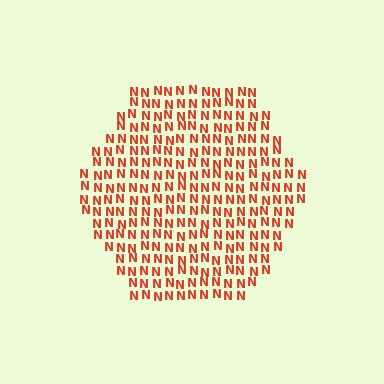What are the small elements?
The small elements are letter N's.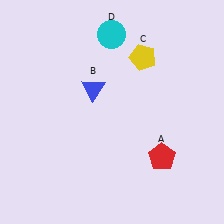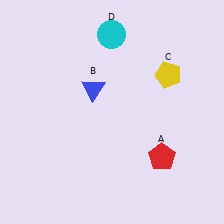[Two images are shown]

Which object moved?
The yellow pentagon (C) moved right.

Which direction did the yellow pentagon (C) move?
The yellow pentagon (C) moved right.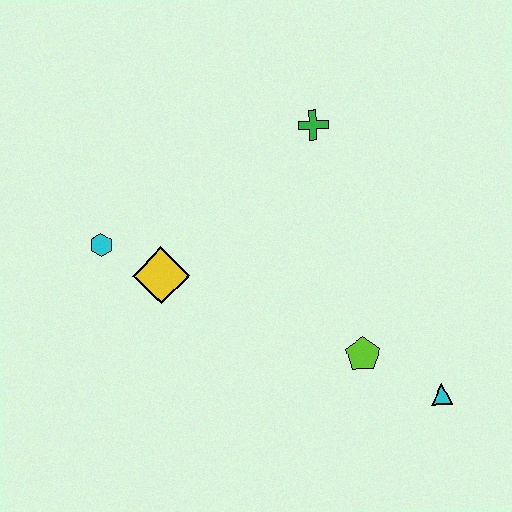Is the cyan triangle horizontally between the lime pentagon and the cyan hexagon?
No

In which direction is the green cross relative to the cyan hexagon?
The green cross is to the right of the cyan hexagon.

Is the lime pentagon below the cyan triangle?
No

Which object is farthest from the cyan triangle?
The cyan hexagon is farthest from the cyan triangle.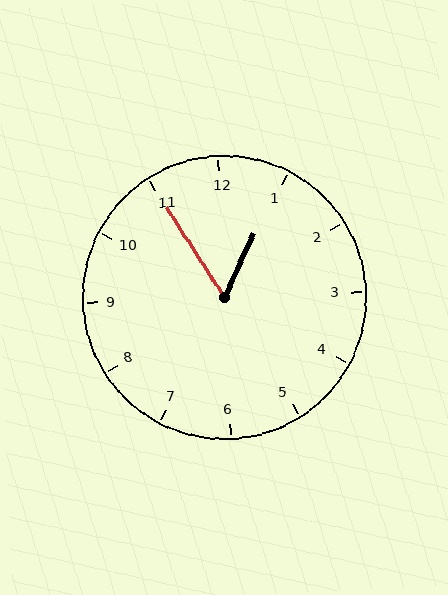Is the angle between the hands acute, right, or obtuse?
It is acute.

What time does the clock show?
12:55.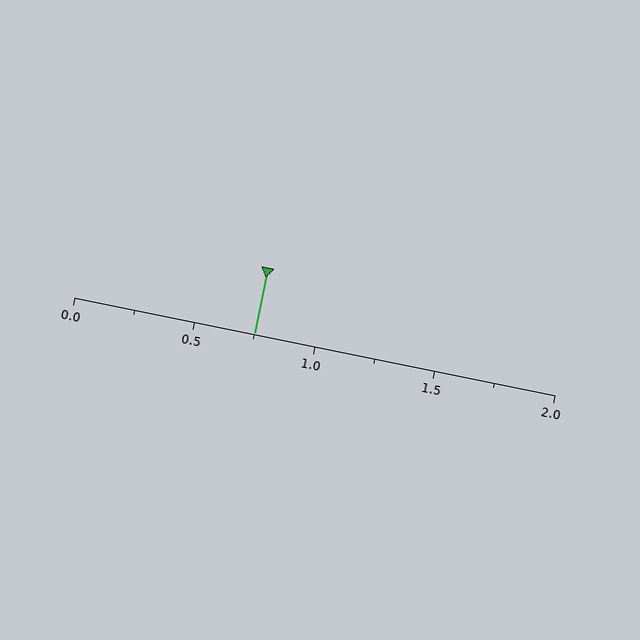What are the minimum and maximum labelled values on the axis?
The axis runs from 0.0 to 2.0.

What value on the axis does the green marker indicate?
The marker indicates approximately 0.75.